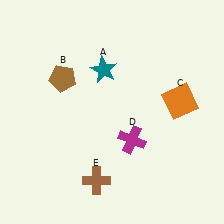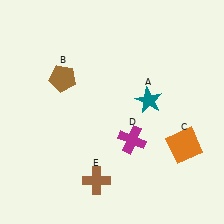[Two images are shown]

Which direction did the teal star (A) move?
The teal star (A) moved right.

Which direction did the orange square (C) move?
The orange square (C) moved down.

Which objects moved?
The objects that moved are: the teal star (A), the orange square (C).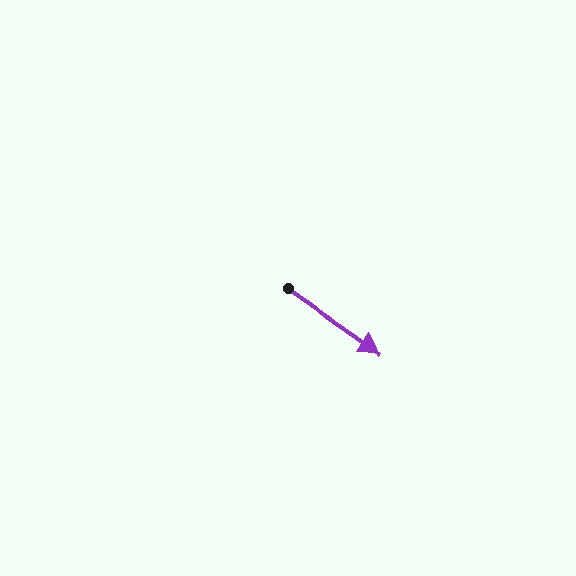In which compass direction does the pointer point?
Southeast.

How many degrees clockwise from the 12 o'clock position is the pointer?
Approximately 125 degrees.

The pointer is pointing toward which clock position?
Roughly 4 o'clock.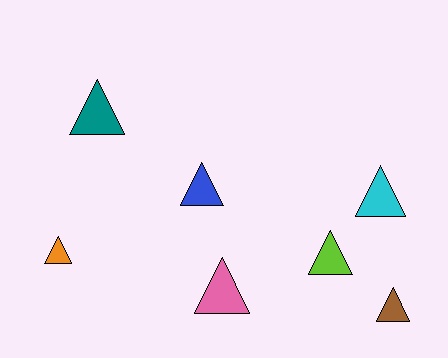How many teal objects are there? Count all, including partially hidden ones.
There is 1 teal object.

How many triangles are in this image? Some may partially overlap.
There are 7 triangles.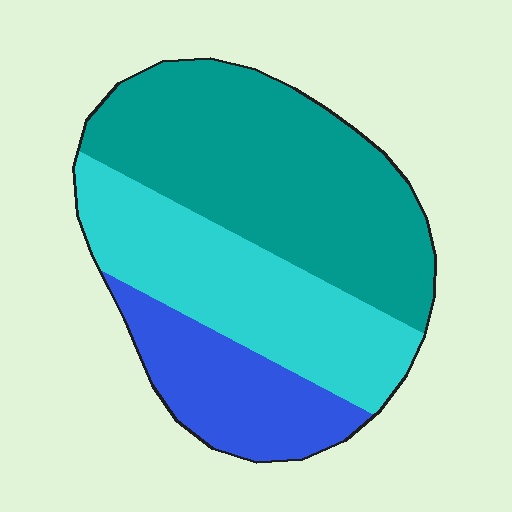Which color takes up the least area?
Blue, at roughly 20%.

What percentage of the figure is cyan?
Cyan takes up about one third (1/3) of the figure.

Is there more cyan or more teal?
Teal.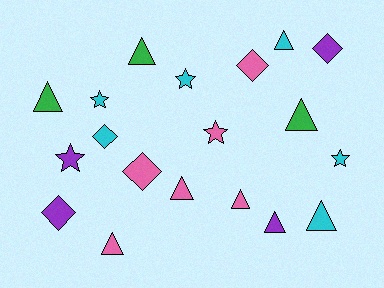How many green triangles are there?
There are 3 green triangles.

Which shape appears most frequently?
Triangle, with 9 objects.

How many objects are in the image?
There are 19 objects.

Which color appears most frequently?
Pink, with 6 objects.